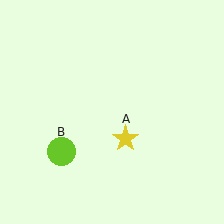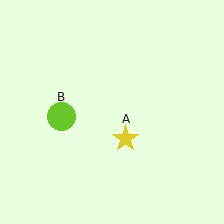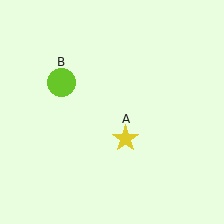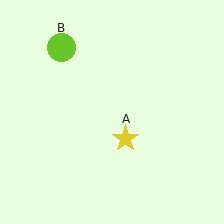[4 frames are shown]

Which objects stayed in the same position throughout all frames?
Yellow star (object A) remained stationary.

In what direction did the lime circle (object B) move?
The lime circle (object B) moved up.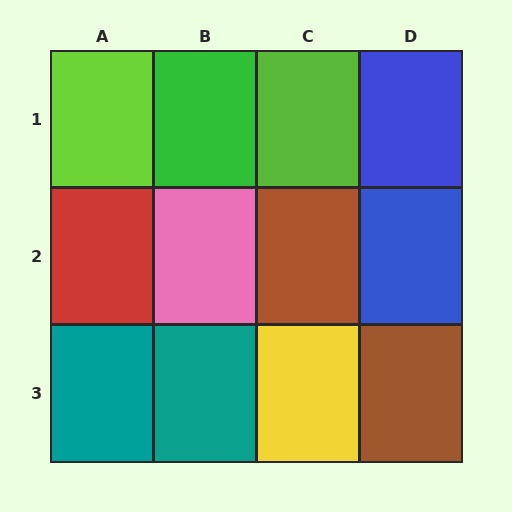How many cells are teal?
2 cells are teal.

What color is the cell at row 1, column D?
Blue.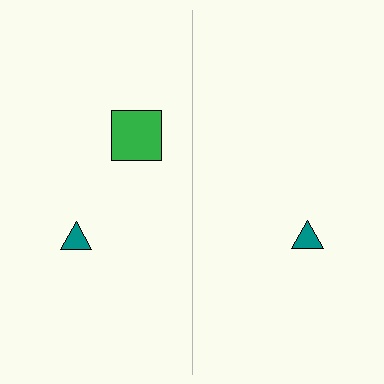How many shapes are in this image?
There are 3 shapes in this image.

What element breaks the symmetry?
A green square is missing from the right side.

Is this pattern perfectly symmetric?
No, the pattern is not perfectly symmetric. A green square is missing from the right side.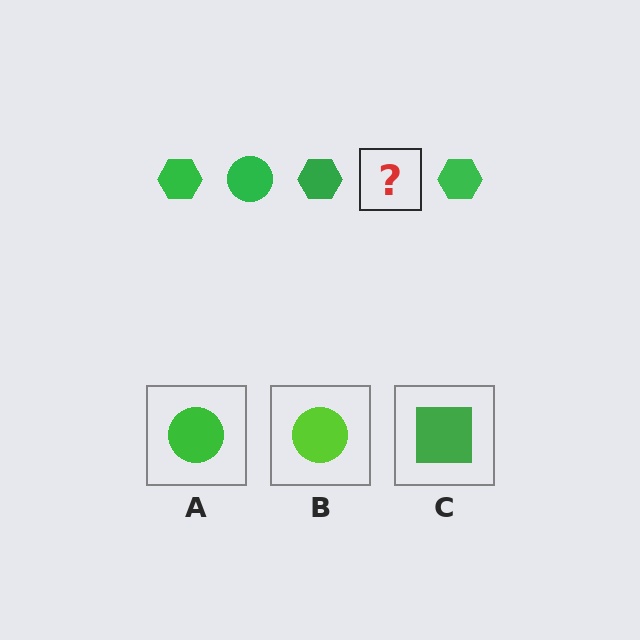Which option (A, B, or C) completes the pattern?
A.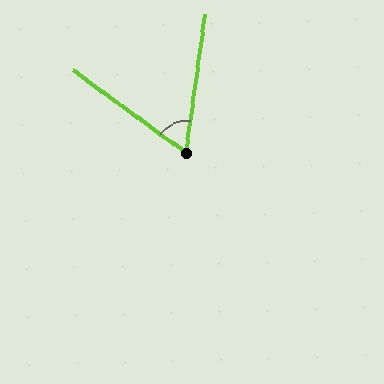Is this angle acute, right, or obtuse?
It is acute.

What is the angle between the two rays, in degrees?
Approximately 62 degrees.